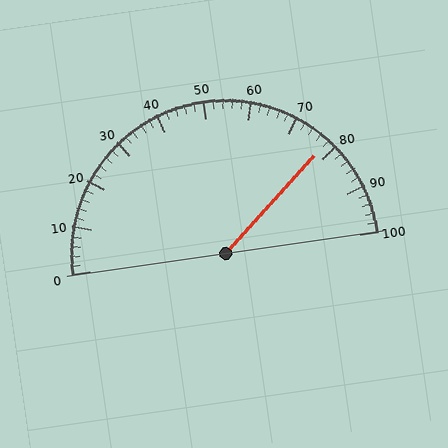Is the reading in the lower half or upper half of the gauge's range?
The reading is in the upper half of the range (0 to 100).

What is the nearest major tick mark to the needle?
The nearest major tick mark is 80.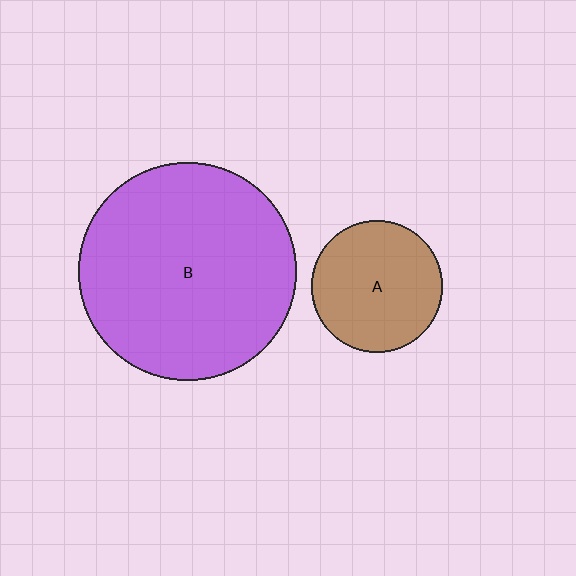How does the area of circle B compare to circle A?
Approximately 2.8 times.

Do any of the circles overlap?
No, none of the circles overlap.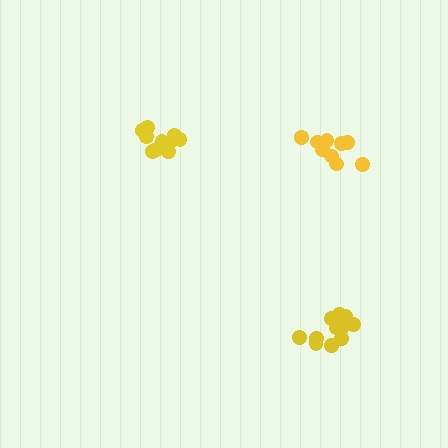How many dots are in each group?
Group 1: 12 dots, Group 2: 10 dots, Group 3: 9 dots (31 total).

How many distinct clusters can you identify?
There are 3 distinct clusters.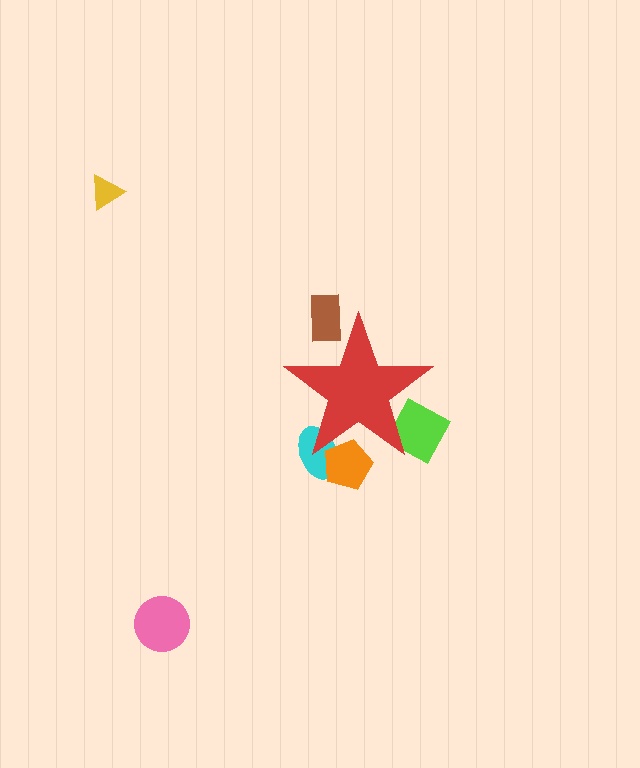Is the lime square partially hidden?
Yes, the lime square is partially hidden behind the red star.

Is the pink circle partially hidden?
No, the pink circle is fully visible.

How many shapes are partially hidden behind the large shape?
4 shapes are partially hidden.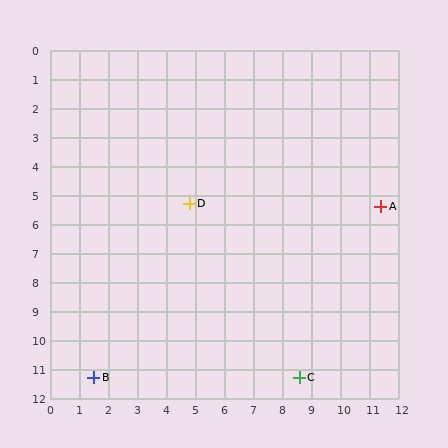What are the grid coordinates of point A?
Point A is at approximately (11.4, 5.4).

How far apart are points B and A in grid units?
Points B and A are about 11.5 grid units apart.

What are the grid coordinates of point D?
Point D is at approximately (4.8, 5.3).